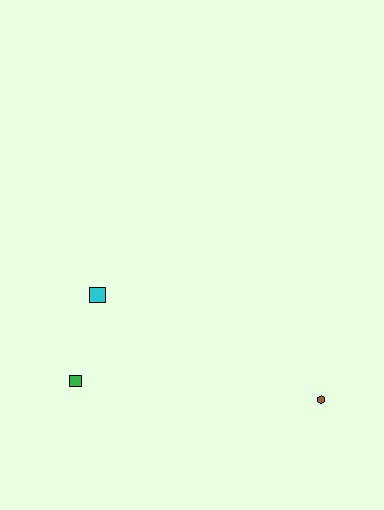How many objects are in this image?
There are 3 objects.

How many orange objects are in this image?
There are no orange objects.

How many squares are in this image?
There are 2 squares.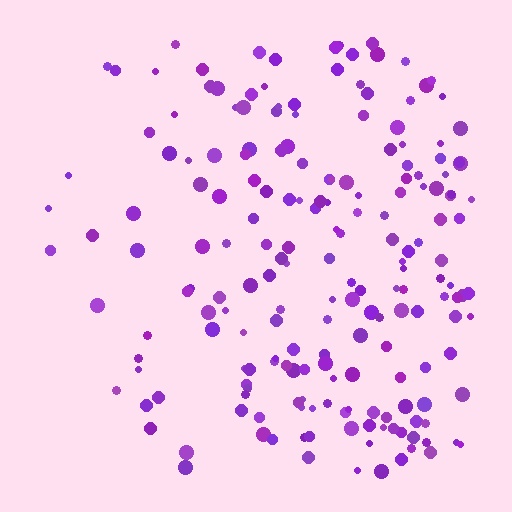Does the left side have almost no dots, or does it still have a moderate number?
Still a moderate number, just noticeably fewer than the right.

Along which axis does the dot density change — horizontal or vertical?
Horizontal.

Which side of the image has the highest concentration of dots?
The right.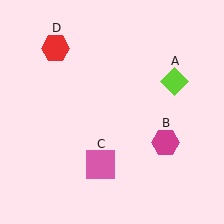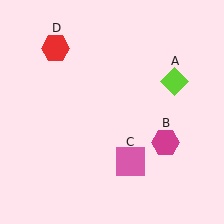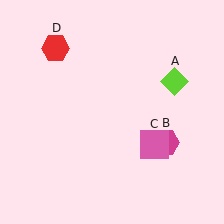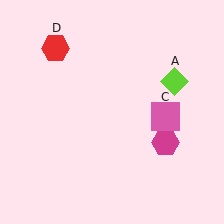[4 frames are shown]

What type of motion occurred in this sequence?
The pink square (object C) rotated counterclockwise around the center of the scene.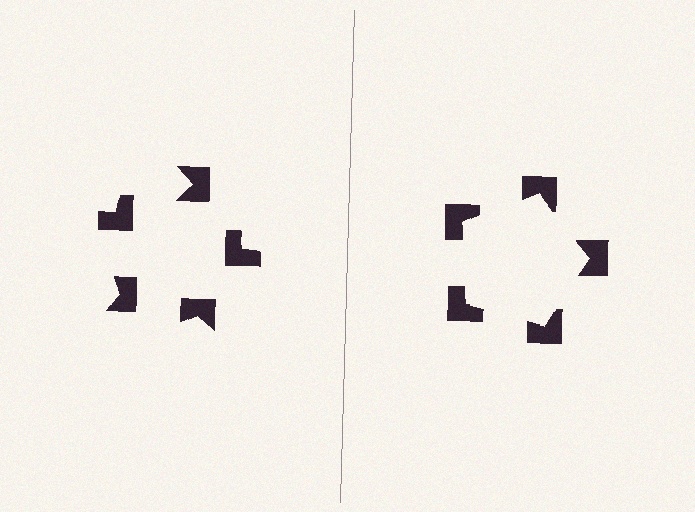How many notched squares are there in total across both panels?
10 — 5 on each side.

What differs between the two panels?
The notched squares are positioned identically on both sides; only the wedge orientations differ. On the right they align to a pentagon; on the left they are misaligned.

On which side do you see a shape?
An illusory pentagon appears on the right side. On the left side the wedge cuts are rotated, so no coherent shape forms.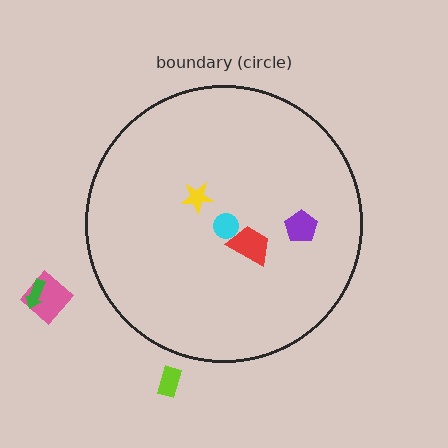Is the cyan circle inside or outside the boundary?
Inside.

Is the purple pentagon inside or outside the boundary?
Inside.